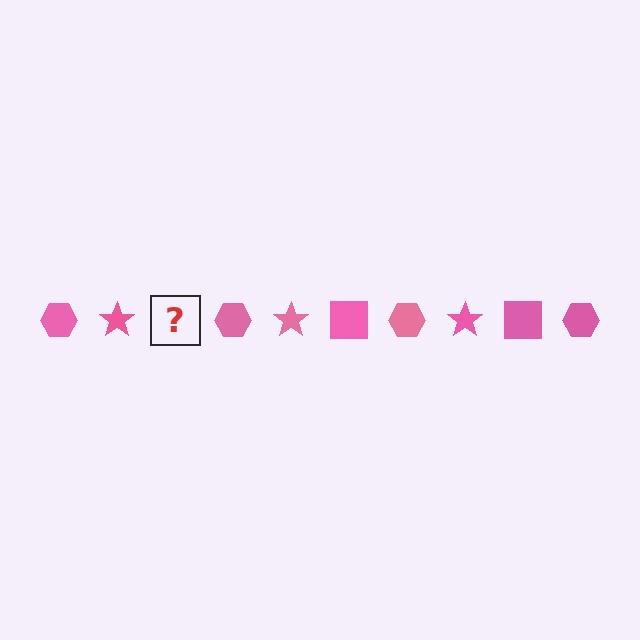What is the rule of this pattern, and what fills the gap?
The rule is that the pattern cycles through hexagon, star, square shapes in pink. The gap should be filled with a pink square.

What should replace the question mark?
The question mark should be replaced with a pink square.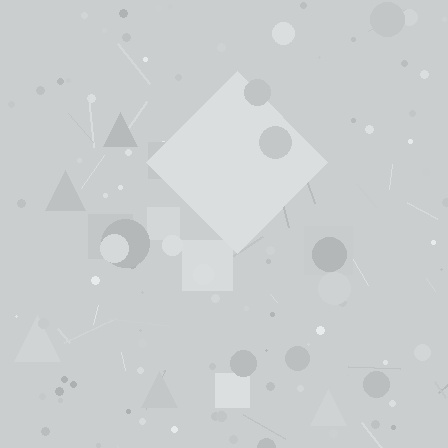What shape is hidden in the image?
A diamond is hidden in the image.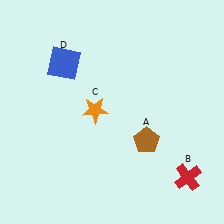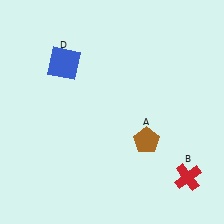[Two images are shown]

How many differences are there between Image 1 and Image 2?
There is 1 difference between the two images.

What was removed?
The orange star (C) was removed in Image 2.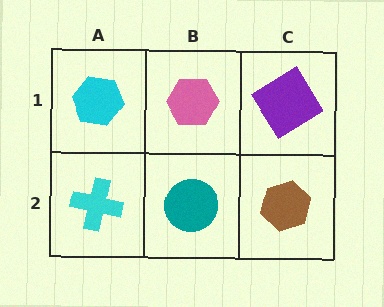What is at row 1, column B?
A pink hexagon.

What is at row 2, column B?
A teal circle.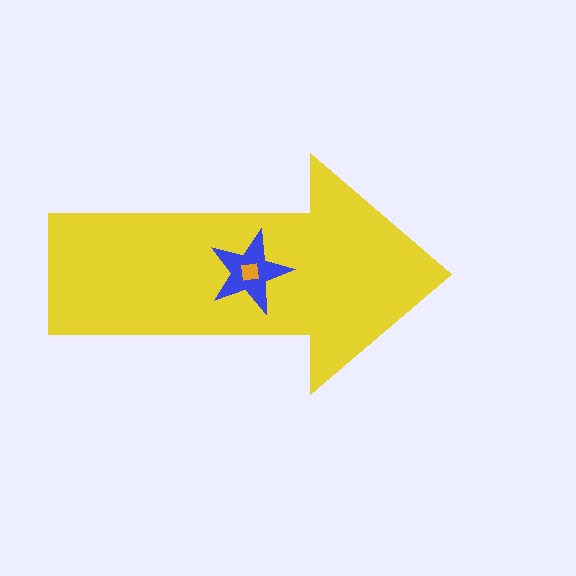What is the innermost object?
The orange square.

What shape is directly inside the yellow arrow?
The blue star.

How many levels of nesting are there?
3.